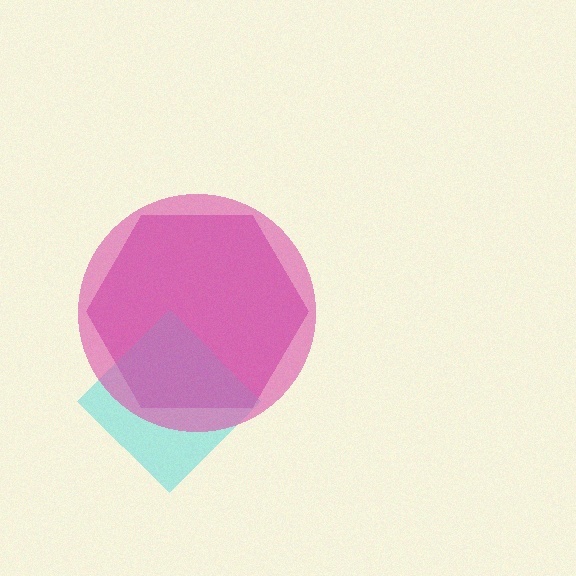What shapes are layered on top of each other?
The layered shapes are: a magenta hexagon, a cyan diamond, a pink circle.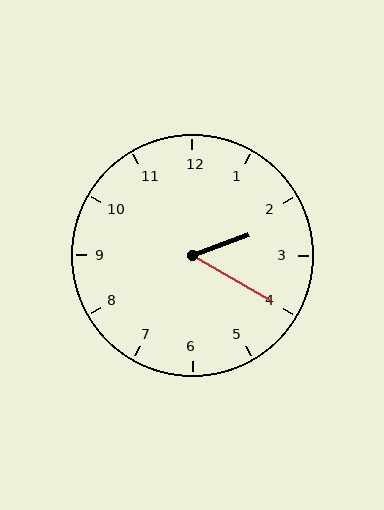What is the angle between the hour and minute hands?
Approximately 50 degrees.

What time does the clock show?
2:20.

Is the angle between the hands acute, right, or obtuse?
It is acute.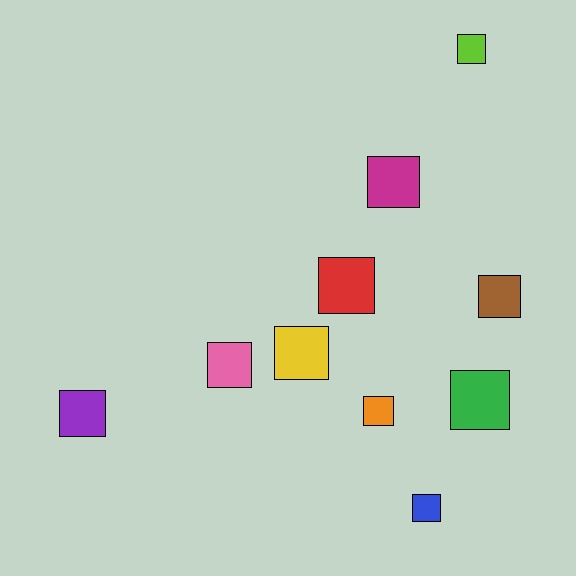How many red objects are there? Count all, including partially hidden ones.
There is 1 red object.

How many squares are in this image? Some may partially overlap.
There are 10 squares.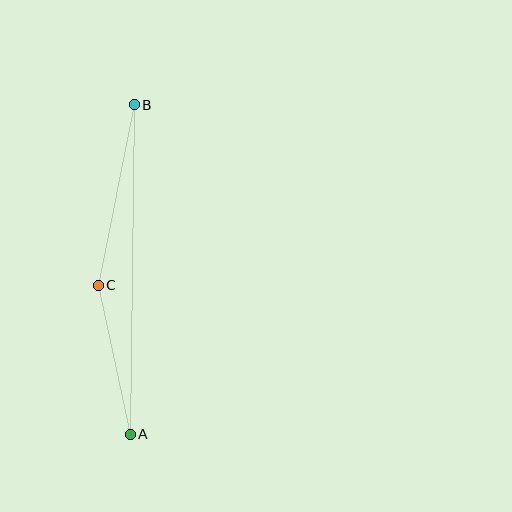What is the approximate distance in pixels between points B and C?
The distance between B and C is approximately 184 pixels.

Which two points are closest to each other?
Points A and C are closest to each other.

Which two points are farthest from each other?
Points A and B are farthest from each other.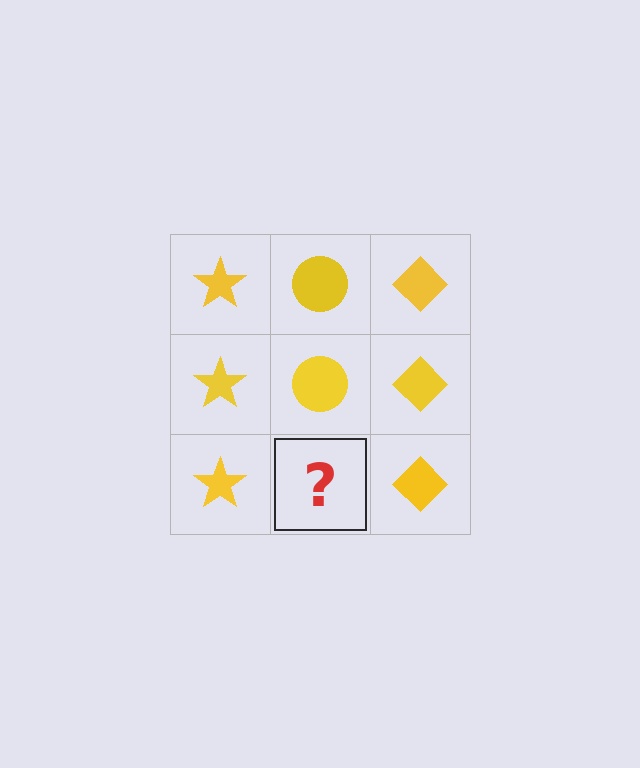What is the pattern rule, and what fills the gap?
The rule is that each column has a consistent shape. The gap should be filled with a yellow circle.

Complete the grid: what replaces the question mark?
The question mark should be replaced with a yellow circle.